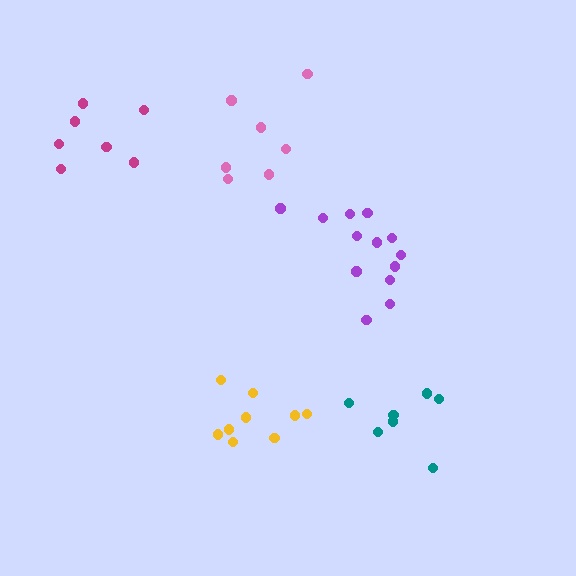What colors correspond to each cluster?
The clusters are colored: teal, yellow, magenta, purple, pink.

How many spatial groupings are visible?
There are 5 spatial groupings.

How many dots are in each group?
Group 1: 7 dots, Group 2: 9 dots, Group 3: 7 dots, Group 4: 13 dots, Group 5: 7 dots (43 total).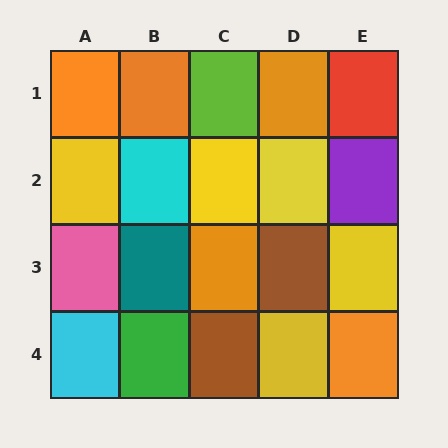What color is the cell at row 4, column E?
Orange.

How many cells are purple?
1 cell is purple.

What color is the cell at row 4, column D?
Yellow.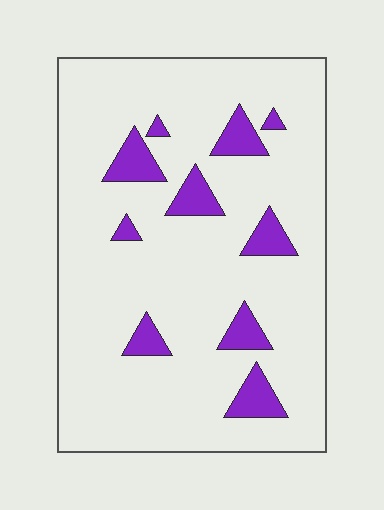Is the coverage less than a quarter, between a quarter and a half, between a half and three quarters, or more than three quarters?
Less than a quarter.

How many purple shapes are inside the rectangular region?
10.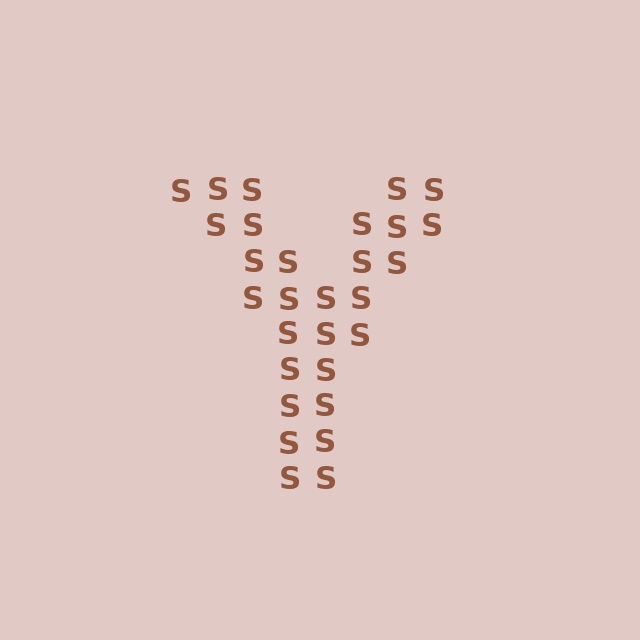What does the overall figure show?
The overall figure shows the letter Y.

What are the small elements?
The small elements are letter S's.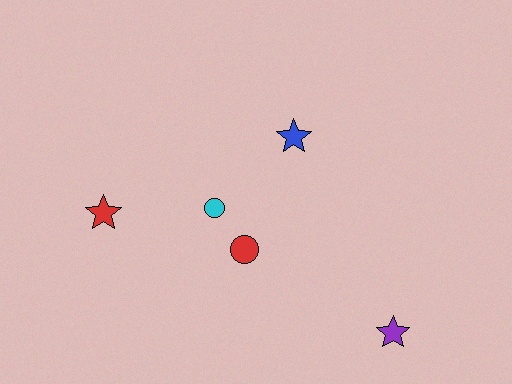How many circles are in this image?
There are 2 circles.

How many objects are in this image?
There are 5 objects.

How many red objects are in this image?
There are 2 red objects.